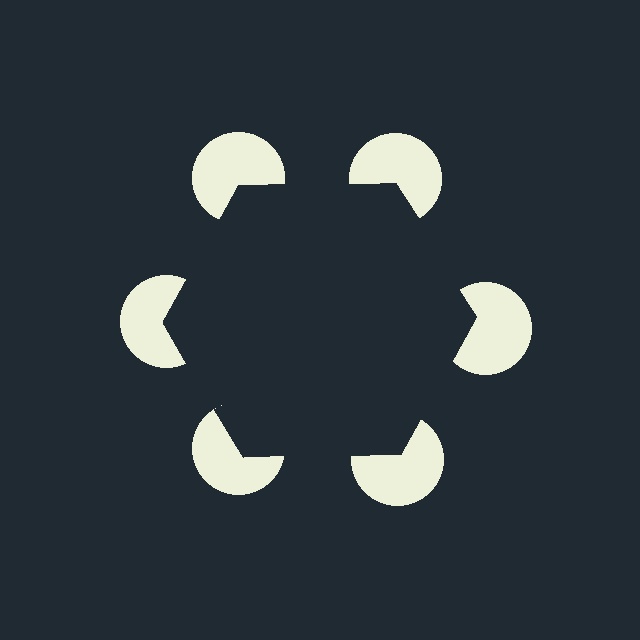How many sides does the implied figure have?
6 sides.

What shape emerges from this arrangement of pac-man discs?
An illusory hexagon — its edges are inferred from the aligned wedge cuts in the pac-man discs, not physically drawn.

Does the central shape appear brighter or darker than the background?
It typically appears slightly darker than the background, even though no actual brightness change is drawn.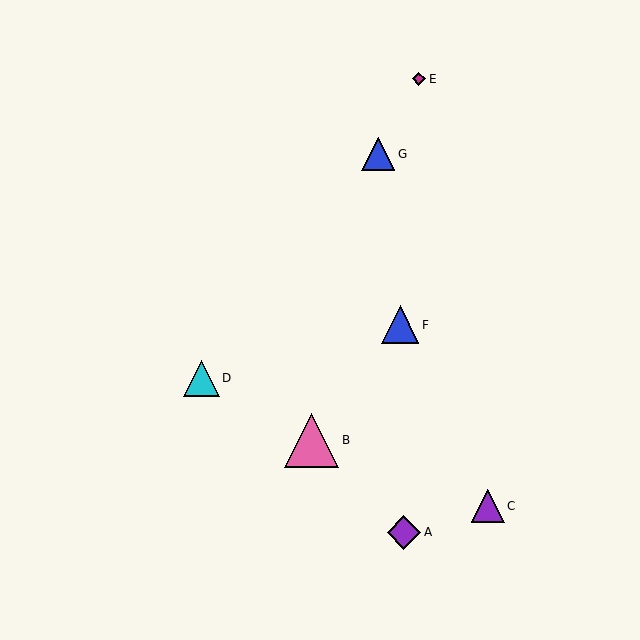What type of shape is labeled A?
Shape A is a purple diamond.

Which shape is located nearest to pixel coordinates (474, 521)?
The purple triangle (labeled C) at (488, 506) is nearest to that location.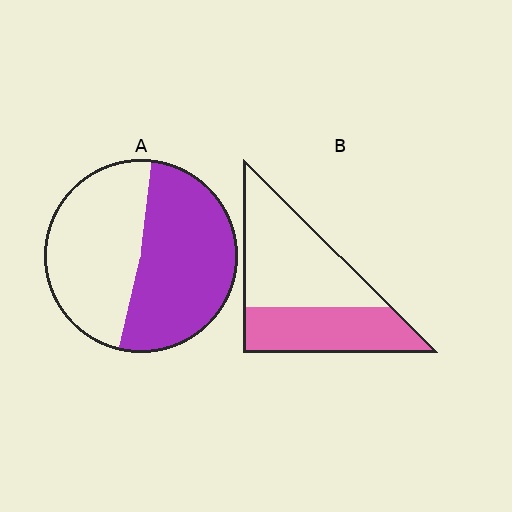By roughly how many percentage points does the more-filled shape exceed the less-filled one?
By roughly 10 percentage points (A over B).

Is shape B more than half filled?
No.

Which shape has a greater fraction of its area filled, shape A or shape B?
Shape A.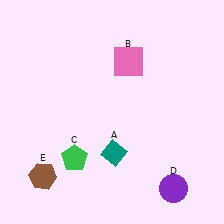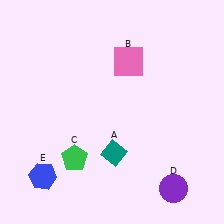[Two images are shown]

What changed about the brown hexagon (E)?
In Image 1, E is brown. In Image 2, it changed to blue.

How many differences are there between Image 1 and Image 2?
There is 1 difference between the two images.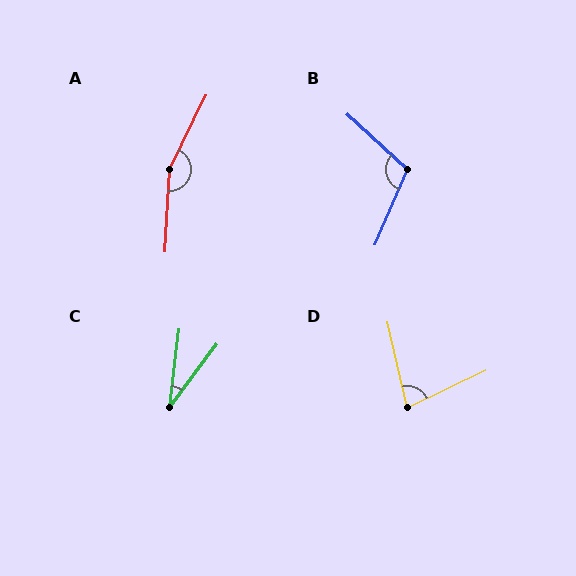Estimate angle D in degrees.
Approximately 78 degrees.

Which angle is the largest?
A, at approximately 157 degrees.